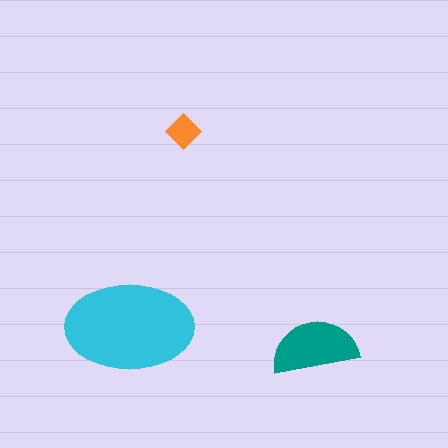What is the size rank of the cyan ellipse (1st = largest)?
1st.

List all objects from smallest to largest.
The orange diamond, the teal semicircle, the cyan ellipse.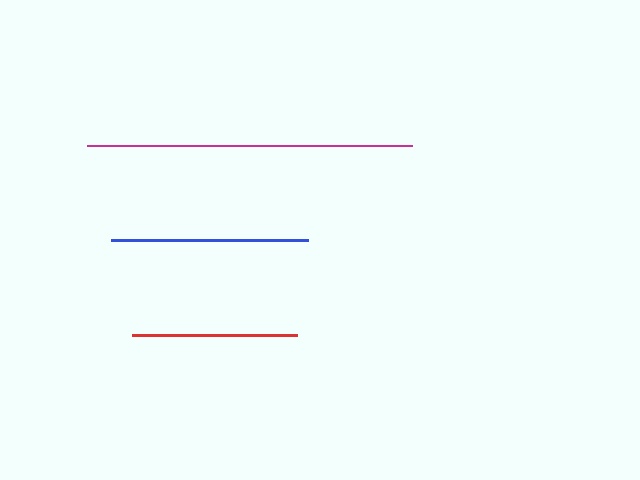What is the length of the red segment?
The red segment is approximately 165 pixels long.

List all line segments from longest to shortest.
From longest to shortest: magenta, blue, red.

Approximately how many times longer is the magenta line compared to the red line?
The magenta line is approximately 2.0 times the length of the red line.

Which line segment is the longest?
The magenta line is the longest at approximately 326 pixels.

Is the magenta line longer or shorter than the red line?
The magenta line is longer than the red line.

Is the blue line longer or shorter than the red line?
The blue line is longer than the red line.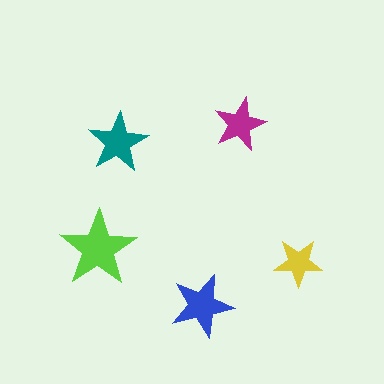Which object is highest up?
The magenta star is topmost.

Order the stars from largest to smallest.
the lime one, the blue one, the teal one, the magenta one, the yellow one.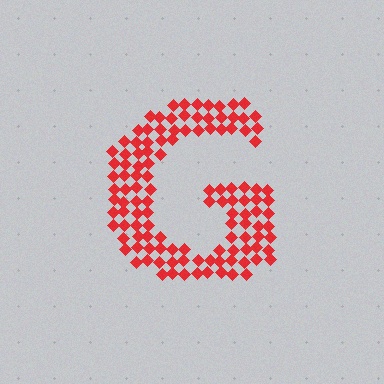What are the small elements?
The small elements are diamonds.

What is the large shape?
The large shape is the letter G.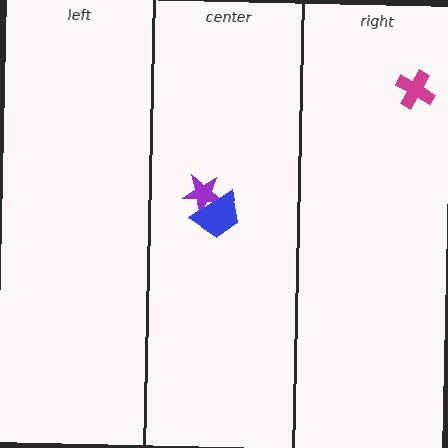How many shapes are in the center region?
2.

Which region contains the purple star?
The center region.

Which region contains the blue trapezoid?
The center region.